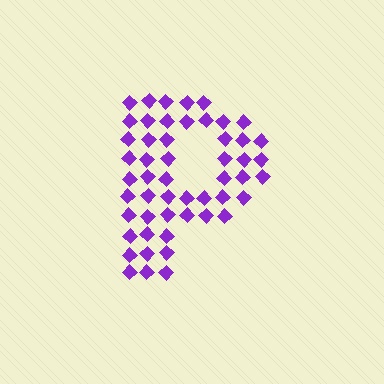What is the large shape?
The large shape is the letter P.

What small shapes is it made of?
It is made of small diamonds.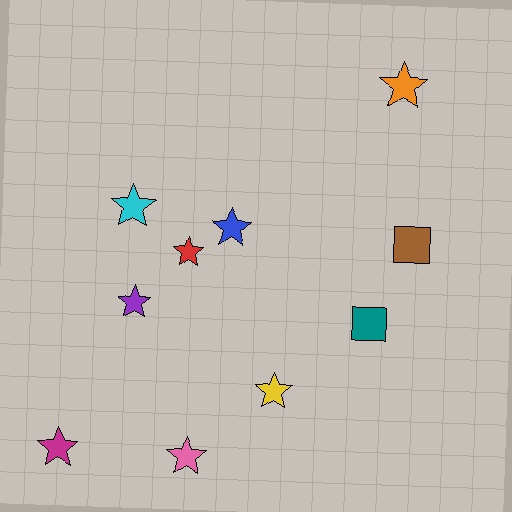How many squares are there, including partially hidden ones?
There are 2 squares.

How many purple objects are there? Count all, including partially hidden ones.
There is 1 purple object.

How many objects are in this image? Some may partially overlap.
There are 10 objects.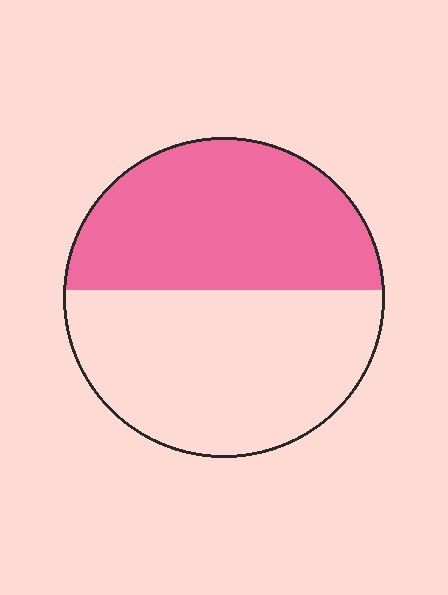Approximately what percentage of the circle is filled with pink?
Approximately 45%.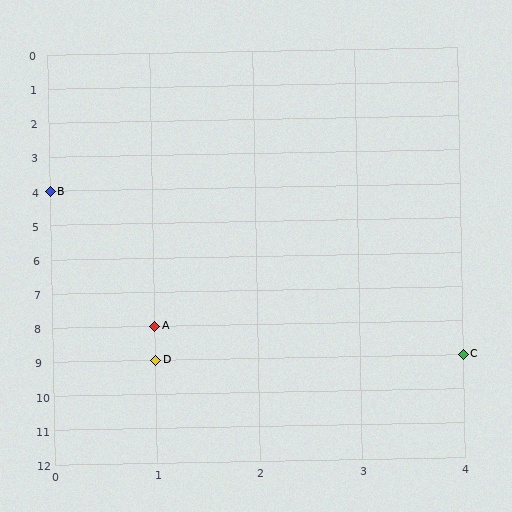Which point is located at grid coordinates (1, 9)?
Point D is at (1, 9).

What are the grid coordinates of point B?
Point B is at grid coordinates (0, 4).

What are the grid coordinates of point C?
Point C is at grid coordinates (4, 9).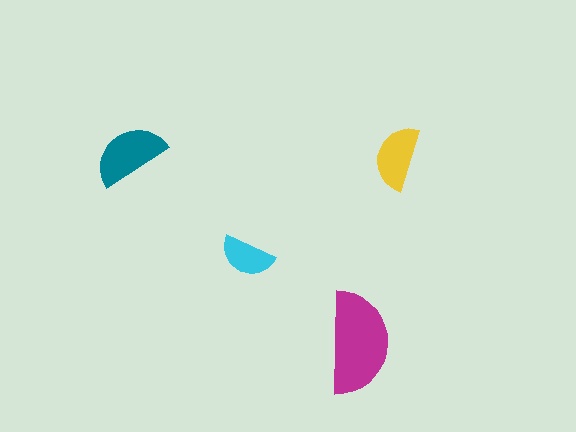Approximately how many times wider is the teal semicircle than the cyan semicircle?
About 1.5 times wider.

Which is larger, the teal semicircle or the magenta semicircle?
The magenta one.